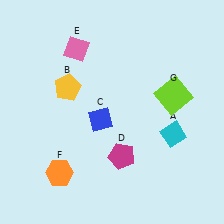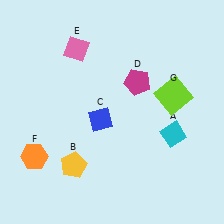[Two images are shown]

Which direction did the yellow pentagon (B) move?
The yellow pentagon (B) moved down.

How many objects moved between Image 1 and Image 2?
3 objects moved between the two images.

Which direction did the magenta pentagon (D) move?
The magenta pentagon (D) moved up.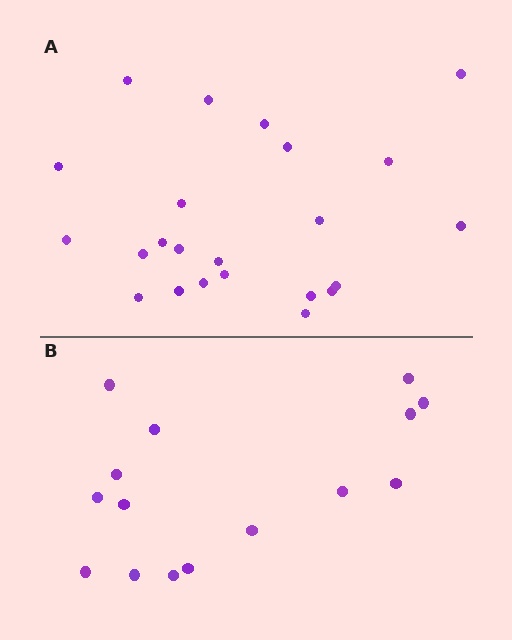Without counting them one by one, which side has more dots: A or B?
Region A (the top region) has more dots.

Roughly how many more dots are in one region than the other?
Region A has roughly 8 or so more dots than region B.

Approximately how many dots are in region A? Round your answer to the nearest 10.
About 20 dots. (The exact count is 23, which rounds to 20.)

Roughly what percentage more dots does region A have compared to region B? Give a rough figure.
About 55% more.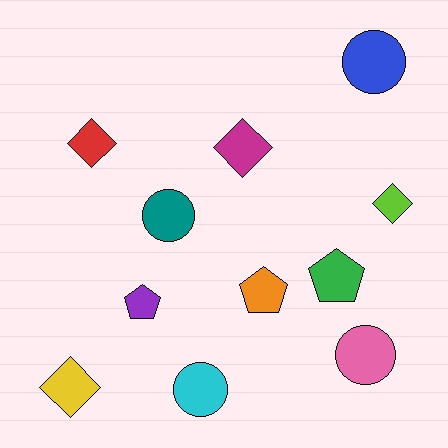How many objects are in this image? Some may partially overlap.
There are 11 objects.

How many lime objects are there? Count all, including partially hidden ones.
There is 1 lime object.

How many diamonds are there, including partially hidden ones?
There are 4 diamonds.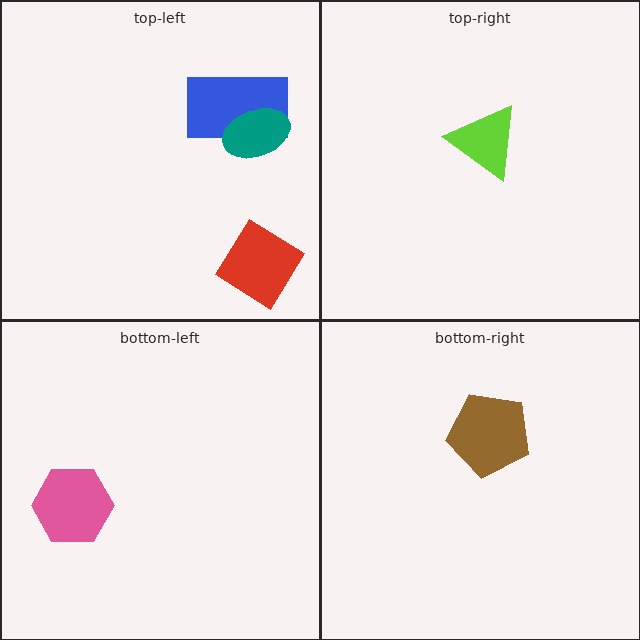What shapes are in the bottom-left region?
The pink hexagon.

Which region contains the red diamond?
The top-left region.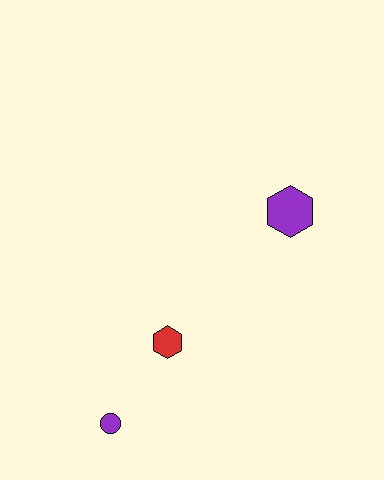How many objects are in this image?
There are 3 objects.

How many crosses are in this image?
There are no crosses.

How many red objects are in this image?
There is 1 red object.